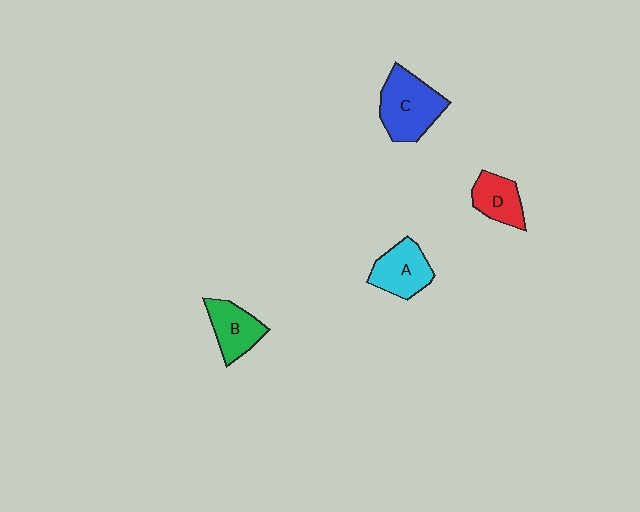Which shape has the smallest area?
Shape D (red).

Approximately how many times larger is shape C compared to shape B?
Approximately 1.5 times.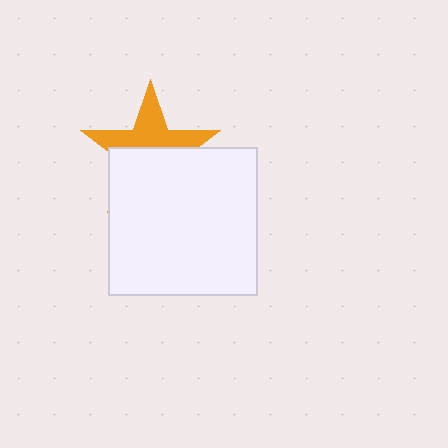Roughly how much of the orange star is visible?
About half of it is visible (roughly 47%).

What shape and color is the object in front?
The object in front is a white square.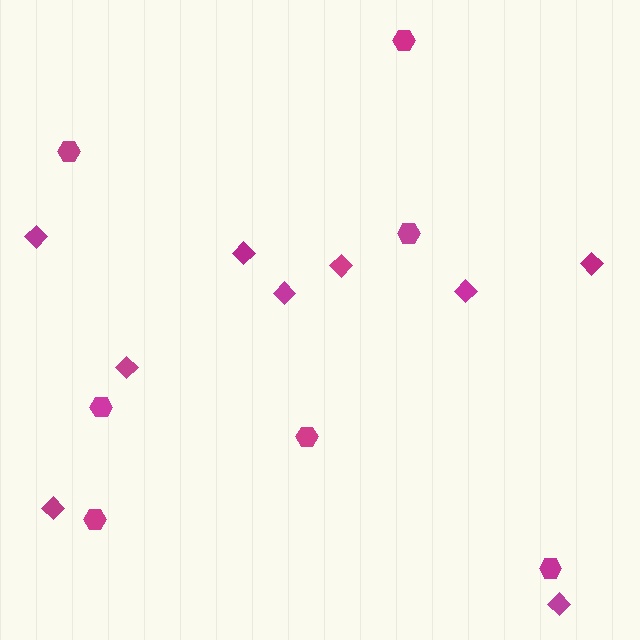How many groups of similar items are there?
There are 2 groups: one group of hexagons (7) and one group of diamonds (9).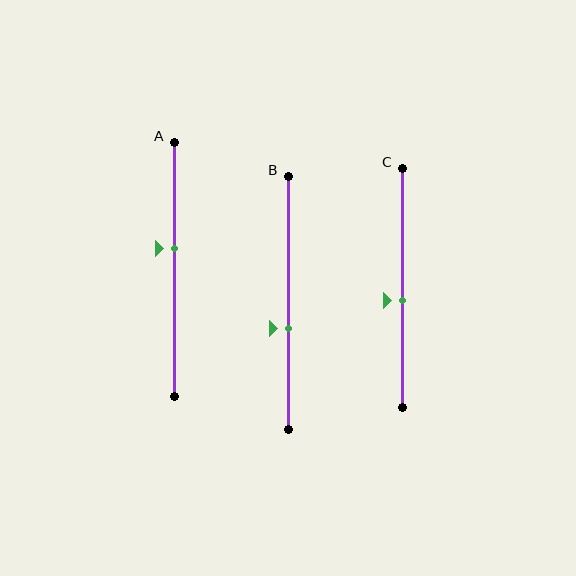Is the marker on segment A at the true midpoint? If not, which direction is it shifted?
No, the marker on segment A is shifted upward by about 8% of the segment length.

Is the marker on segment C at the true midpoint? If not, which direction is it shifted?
No, the marker on segment C is shifted downward by about 5% of the segment length.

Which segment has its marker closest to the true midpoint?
Segment C has its marker closest to the true midpoint.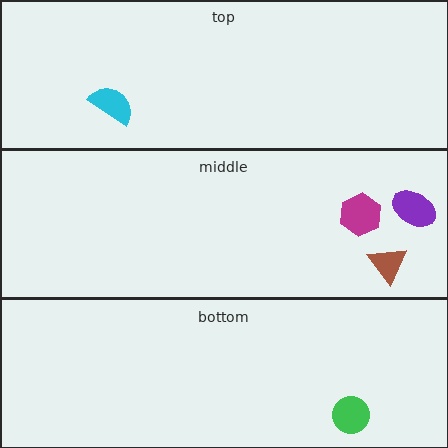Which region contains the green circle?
The bottom region.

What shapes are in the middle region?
The brown triangle, the magenta hexagon, the purple ellipse.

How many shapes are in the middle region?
3.